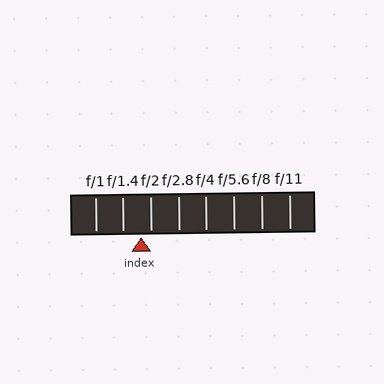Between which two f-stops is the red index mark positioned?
The index mark is between f/1.4 and f/2.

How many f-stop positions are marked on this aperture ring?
There are 8 f-stop positions marked.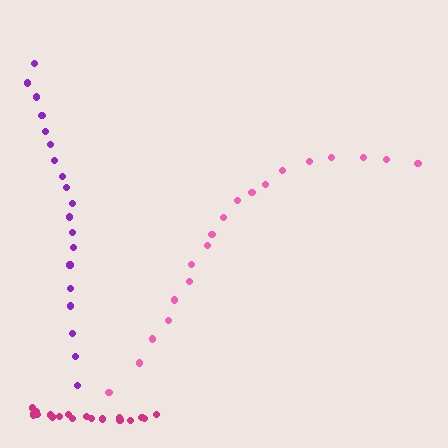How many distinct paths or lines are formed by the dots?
There are 3 distinct paths.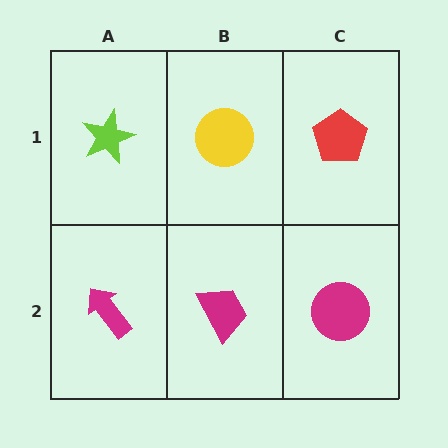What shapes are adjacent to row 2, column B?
A yellow circle (row 1, column B), a magenta arrow (row 2, column A), a magenta circle (row 2, column C).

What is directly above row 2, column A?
A lime star.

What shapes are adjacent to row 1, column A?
A magenta arrow (row 2, column A), a yellow circle (row 1, column B).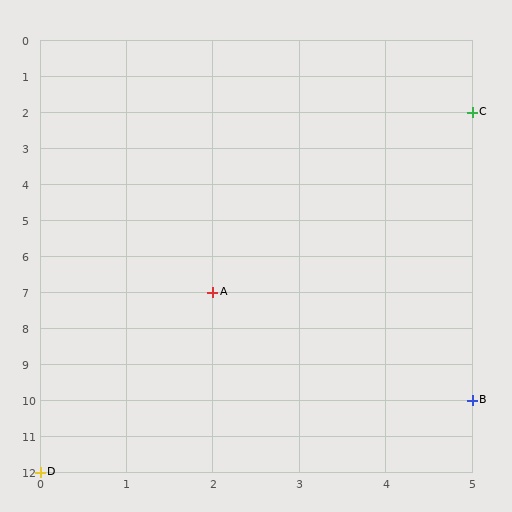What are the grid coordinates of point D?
Point D is at grid coordinates (0, 12).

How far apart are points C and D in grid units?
Points C and D are 5 columns and 10 rows apart (about 11.2 grid units diagonally).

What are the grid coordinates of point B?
Point B is at grid coordinates (5, 10).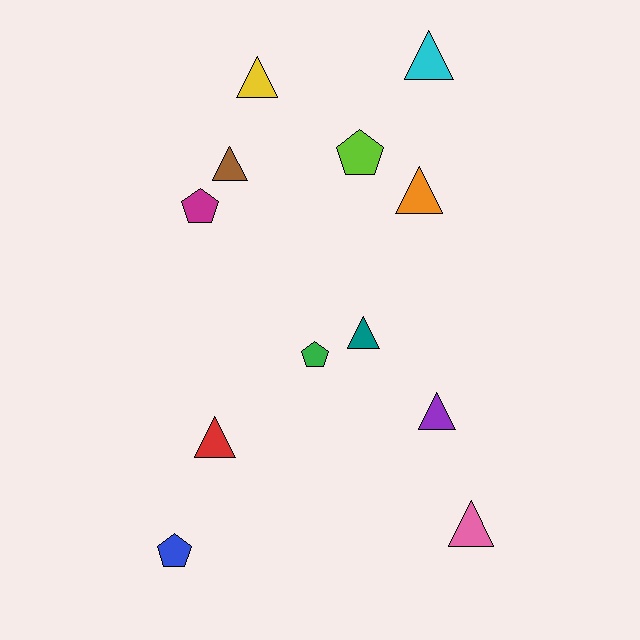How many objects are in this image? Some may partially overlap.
There are 12 objects.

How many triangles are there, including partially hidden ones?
There are 8 triangles.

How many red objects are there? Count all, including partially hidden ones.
There is 1 red object.